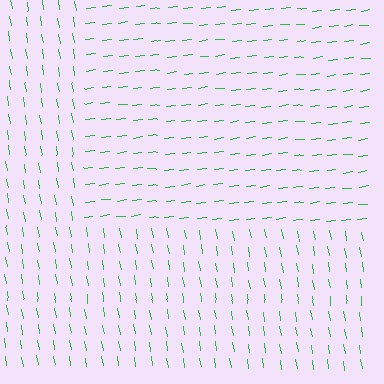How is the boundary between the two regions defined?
The boundary is defined purely by a change in line orientation (approximately 88 degrees difference). All lines are the same color and thickness.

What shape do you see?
I see a rectangle.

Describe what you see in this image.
The image is filled with small green line segments. A rectangle region in the image has lines oriented differently from the surrounding lines, creating a visible texture boundary.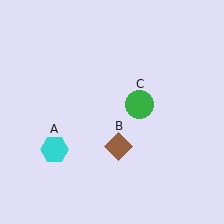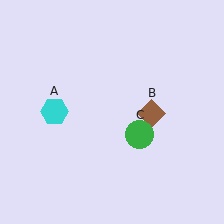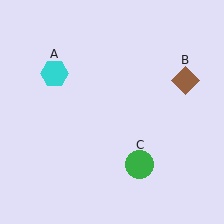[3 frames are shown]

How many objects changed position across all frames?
3 objects changed position: cyan hexagon (object A), brown diamond (object B), green circle (object C).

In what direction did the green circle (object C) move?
The green circle (object C) moved down.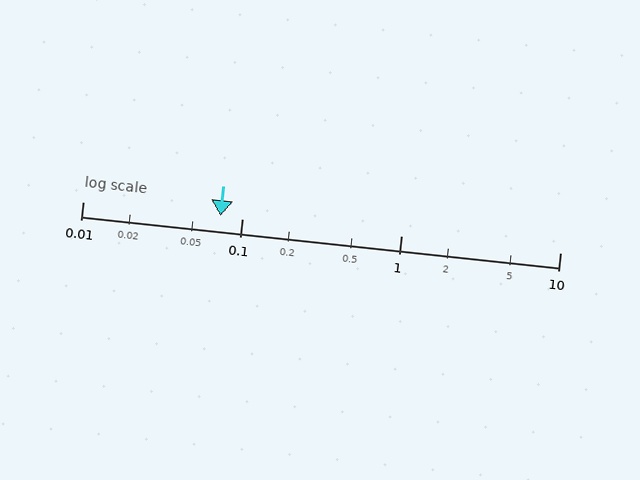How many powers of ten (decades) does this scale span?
The scale spans 3 decades, from 0.01 to 10.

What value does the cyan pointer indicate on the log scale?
The pointer indicates approximately 0.073.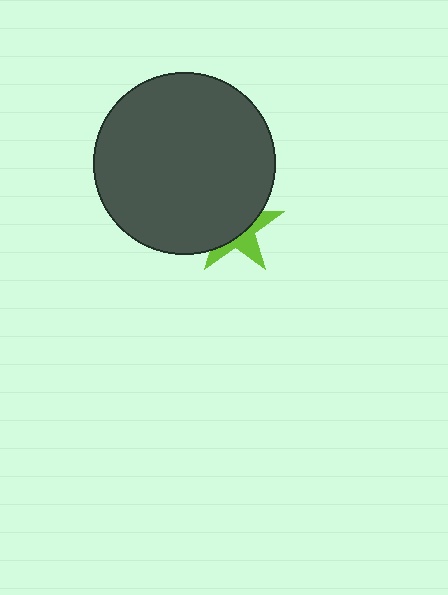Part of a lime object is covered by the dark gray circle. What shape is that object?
It is a star.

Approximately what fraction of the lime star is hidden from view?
Roughly 62% of the lime star is hidden behind the dark gray circle.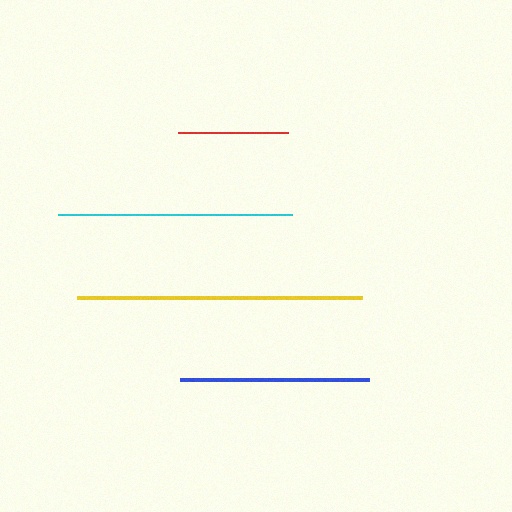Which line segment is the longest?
The yellow line is the longest at approximately 285 pixels.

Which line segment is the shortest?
The red line is the shortest at approximately 109 pixels.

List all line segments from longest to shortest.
From longest to shortest: yellow, cyan, blue, red.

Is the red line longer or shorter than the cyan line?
The cyan line is longer than the red line.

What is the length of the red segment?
The red segment is approximately 109 pixels long.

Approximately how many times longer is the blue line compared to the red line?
The blue line is approximately 1.7 times the length of the red line.